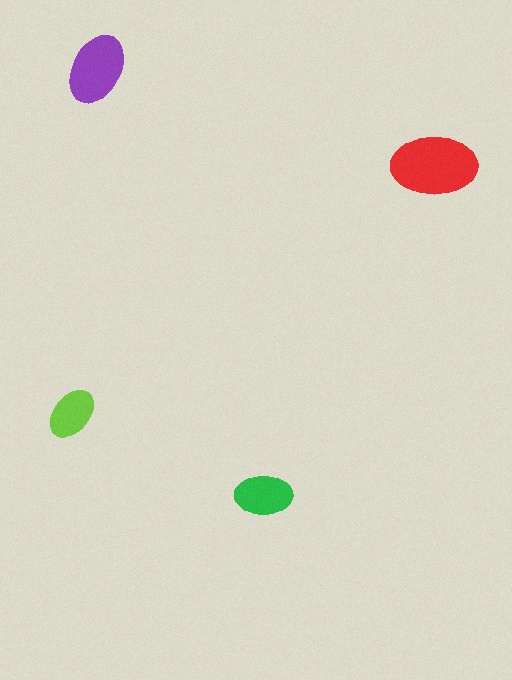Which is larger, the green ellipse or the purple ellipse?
The purple one.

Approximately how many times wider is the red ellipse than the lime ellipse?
About 1.5 times wider.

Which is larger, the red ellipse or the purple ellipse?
The red one.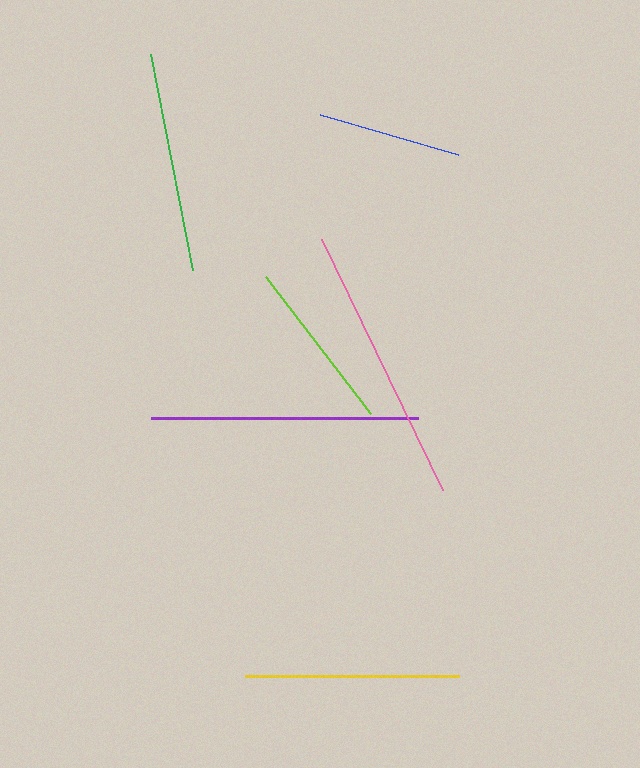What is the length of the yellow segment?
The yellow segment is approximately 214 pixels long.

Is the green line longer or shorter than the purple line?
The purple line is longer than the green line.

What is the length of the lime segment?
The lime segment is approximately 173 pixels long.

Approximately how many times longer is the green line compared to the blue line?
The green line is approximately 1.5 times the length of the blue line.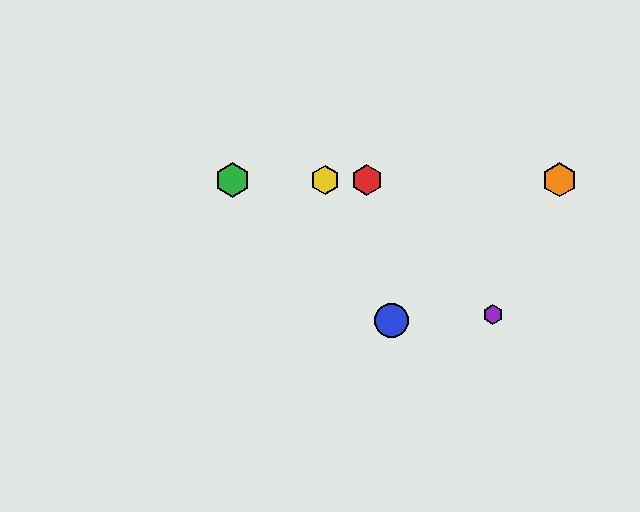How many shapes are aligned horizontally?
4 shapes (the red hexagon, the green hexagon, the yellow hexagon, the orange hexagon) are aligned horizontally.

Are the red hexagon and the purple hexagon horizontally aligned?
No, the red hexagon is at y≈180 and the purple hexagon is at y≈315.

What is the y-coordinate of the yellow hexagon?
The yellow hexagon is at y≈180.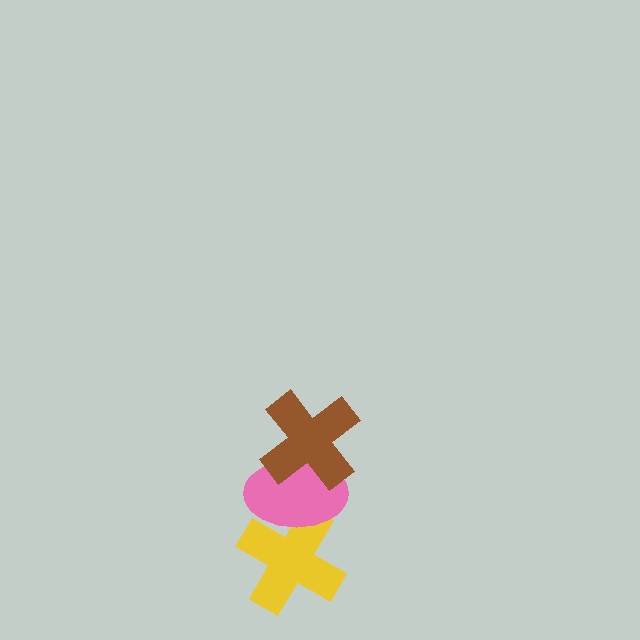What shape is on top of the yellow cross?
The pink ellipse is on top of the yellow cross.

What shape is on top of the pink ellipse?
The brown cross is on top of the pink ellipse.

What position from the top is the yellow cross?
The yellow cross is 3rd from the top.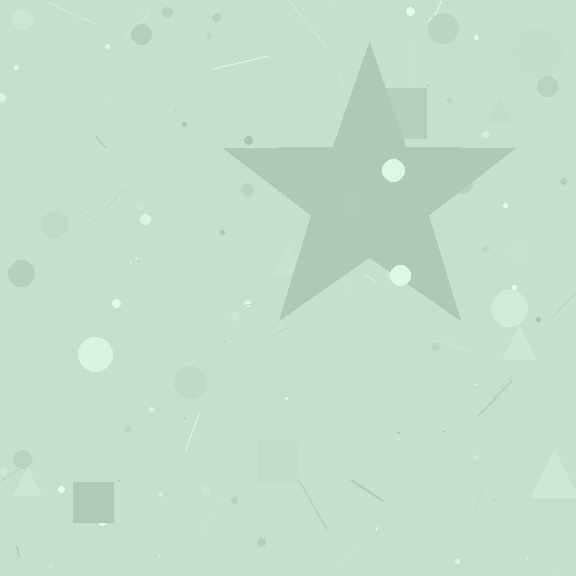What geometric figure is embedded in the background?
A star is embedded in the background.